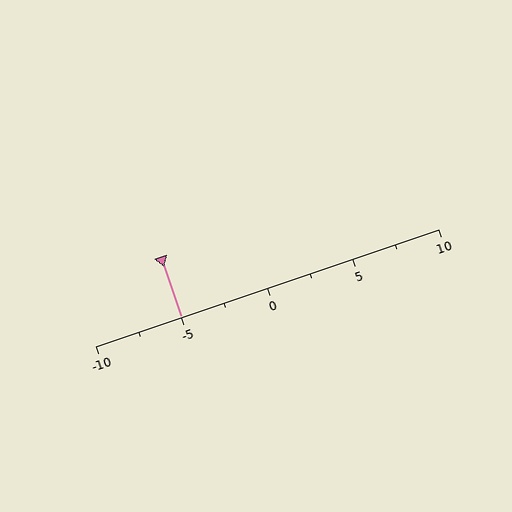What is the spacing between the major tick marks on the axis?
The major ticks are spaced 5 apart.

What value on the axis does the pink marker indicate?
The marker indicates approximately -5.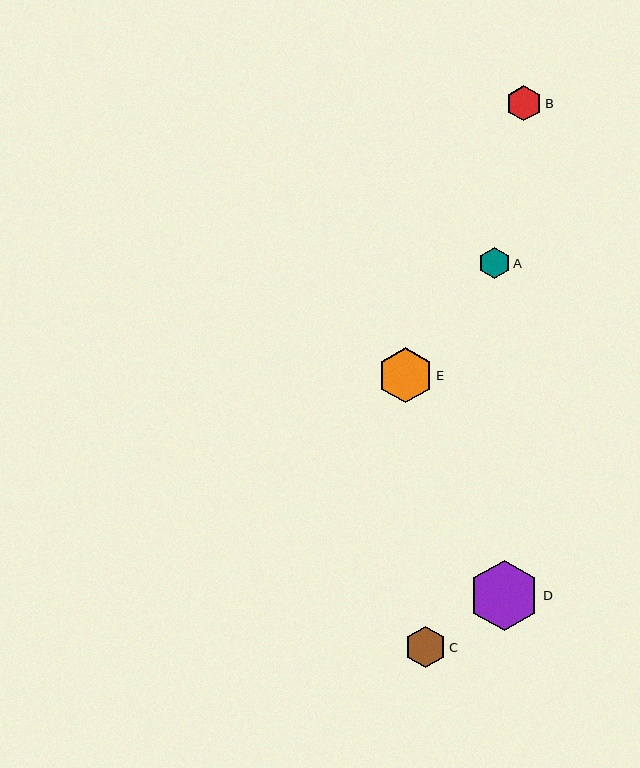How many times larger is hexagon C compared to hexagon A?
Hexagon C is approximately 1.3 times the size of hexagon A.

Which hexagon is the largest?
Hexagon D is the largest with a size of approximately 71 pixels.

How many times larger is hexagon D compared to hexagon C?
Hexagon D is approximately 1.7 times the size of hexagon C.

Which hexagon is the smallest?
Hexagon A is the smallest with a size of approximately 31 pixels.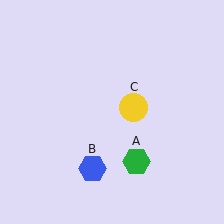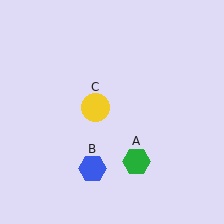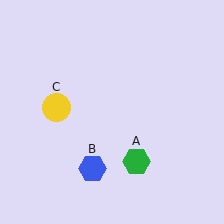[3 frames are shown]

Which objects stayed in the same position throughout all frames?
Green hexagon (object A) and blue hexagon (object B) remained stationary.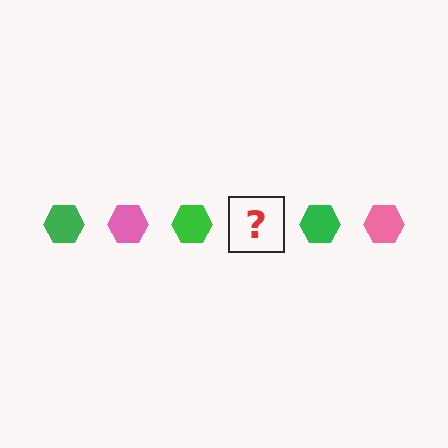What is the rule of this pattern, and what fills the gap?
The rule is that the pattern cycles through green, pink hexagons. The gap should be filled with a pink hexagon.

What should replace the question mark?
The question mark should be replaced with a pink hexagon.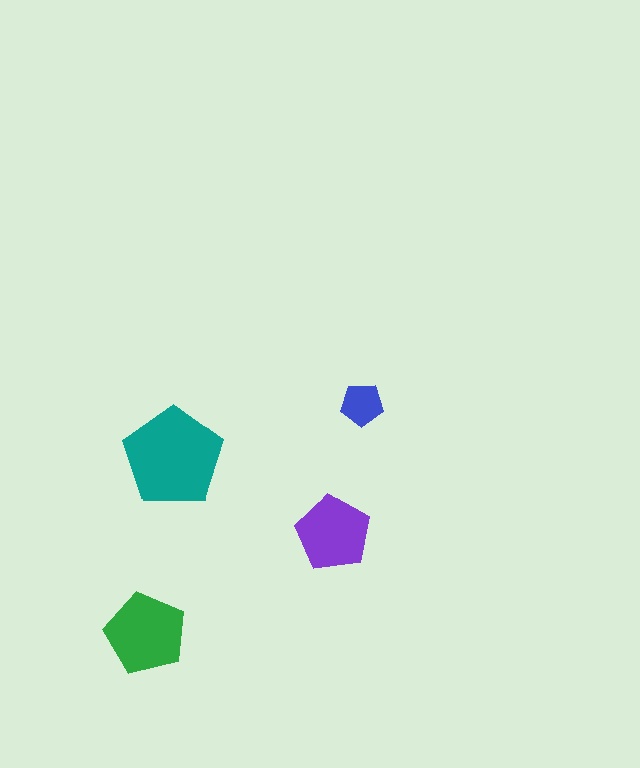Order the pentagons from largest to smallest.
the teal one, the green one, the purple one, the blue one.